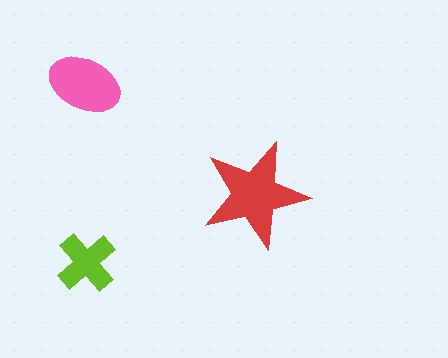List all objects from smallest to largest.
The lime cross, the pink ellipse, the red star.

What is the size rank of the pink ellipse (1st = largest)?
2nd.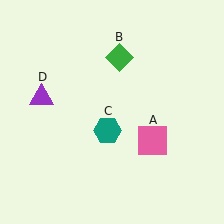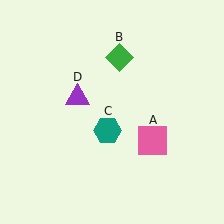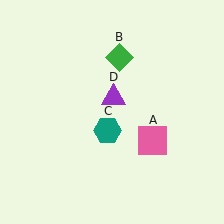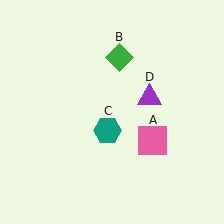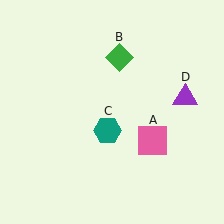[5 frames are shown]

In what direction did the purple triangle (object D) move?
The purple triangle (object D) moved right.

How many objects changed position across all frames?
1 object changed position: purple triangle (object D).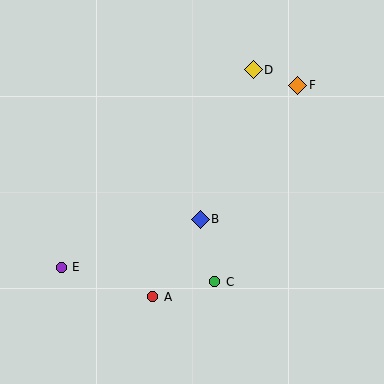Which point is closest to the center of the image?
Point B at (200, 219) is closest to the center.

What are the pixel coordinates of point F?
Point F is at (298, 85).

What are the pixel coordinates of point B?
Point B is at (200, 219).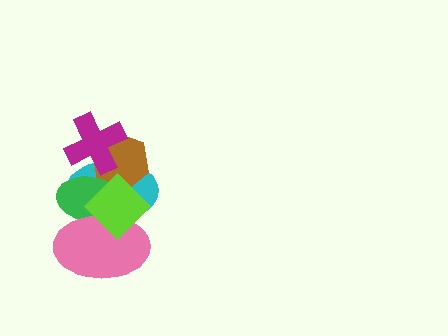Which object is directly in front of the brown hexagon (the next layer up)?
The green ellipse is directly in front of the brown hexagon.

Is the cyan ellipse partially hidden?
Yes, it is partially covered by another shape.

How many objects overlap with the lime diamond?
4 objects overlap with the lime diamond.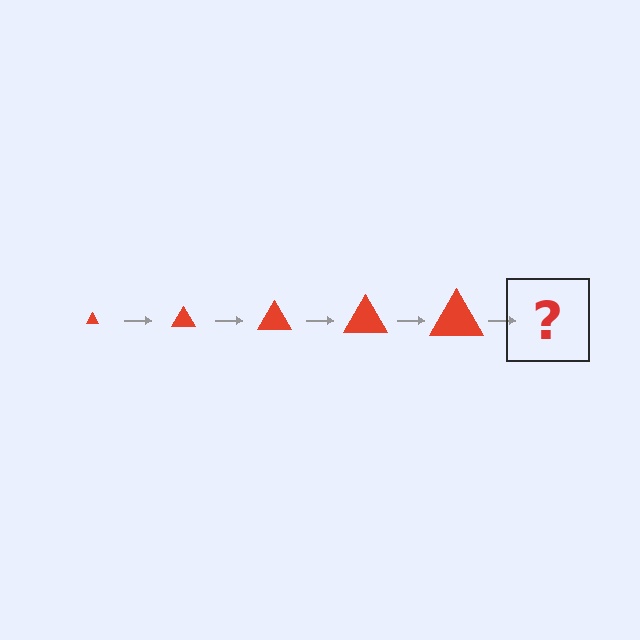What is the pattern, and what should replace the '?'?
The pattern is that the triangle gets progressively larger each step. The '?' should be a red triangle, larger than the previous one.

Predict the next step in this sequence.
The next step is a red triangle, larger than the previous one.